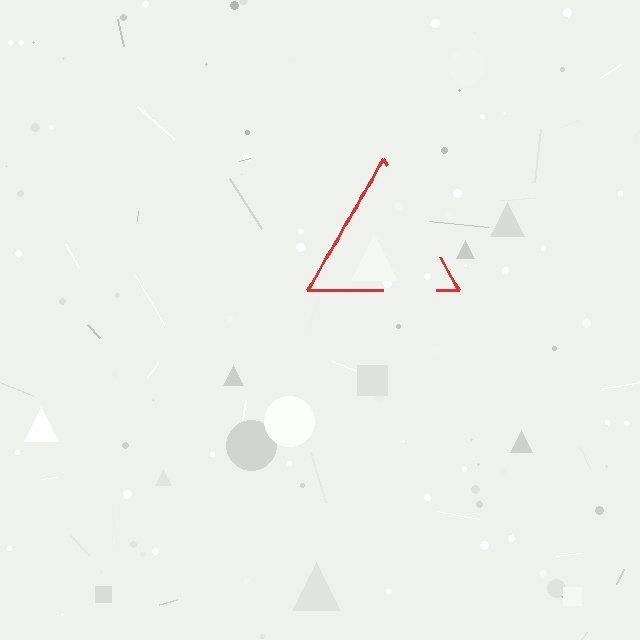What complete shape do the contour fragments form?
The contour fragments form a triangle.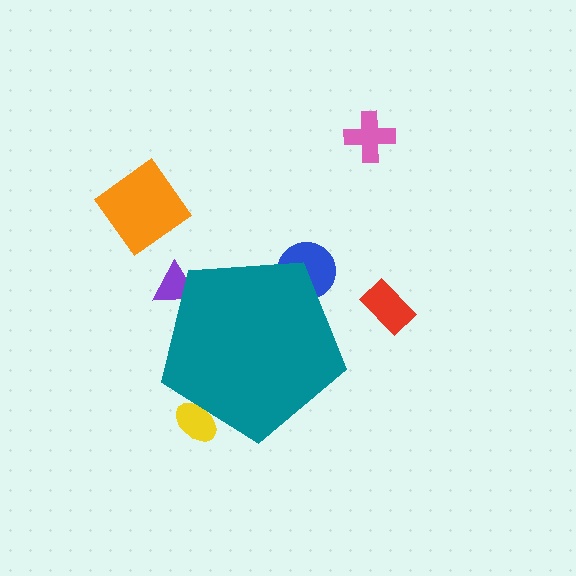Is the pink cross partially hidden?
No, the pink cross is fully visible.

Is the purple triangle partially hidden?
Yes, the purple triangle is partially hidden behind the teal pentagon.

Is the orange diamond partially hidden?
No, the orange diamond is fully visible.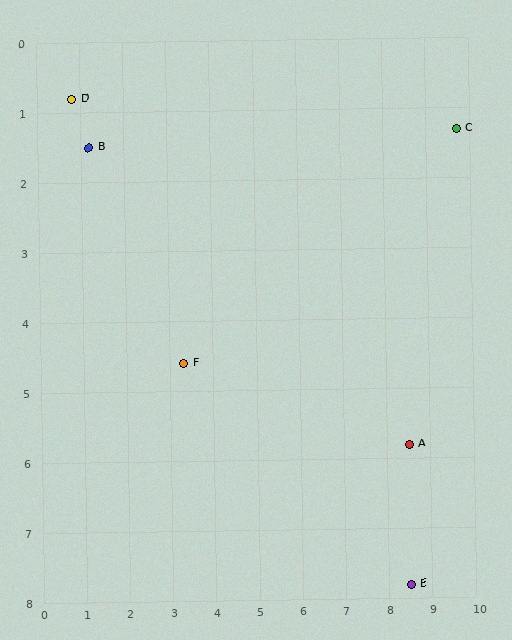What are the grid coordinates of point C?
Point C is at approximately (9.7, 1.3).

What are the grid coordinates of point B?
Point B is at approximately (1.2, 1.5).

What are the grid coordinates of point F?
Point F is at approximately (3.3, 4.6).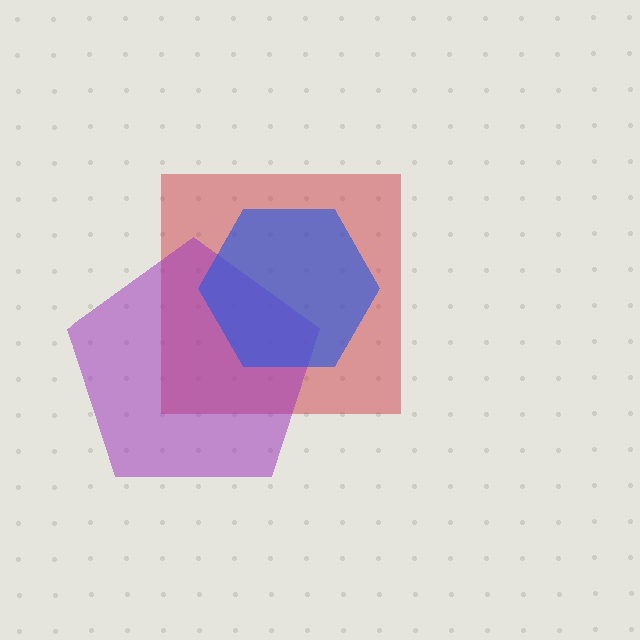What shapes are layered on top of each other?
The layered shapes are: a red square, a purple pentagon, a blue hexagon.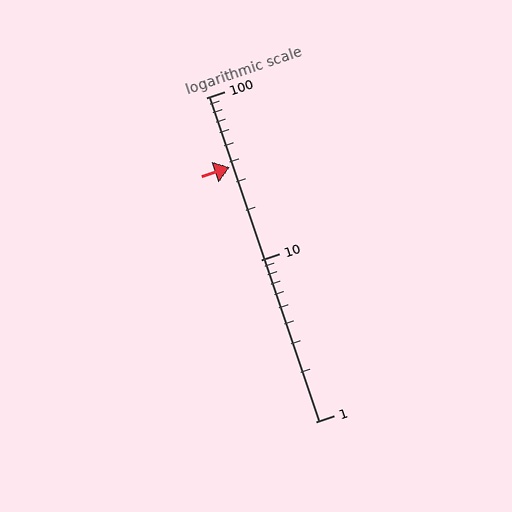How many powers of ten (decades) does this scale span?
The scale spans 2 decades, from 1 to 100.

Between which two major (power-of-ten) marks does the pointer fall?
The pointer is between 10 and 100.